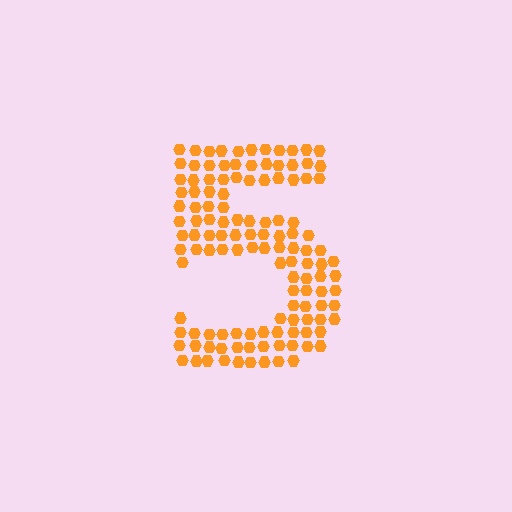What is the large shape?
The large shape is the digit 5.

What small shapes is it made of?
It is made of small hexagons.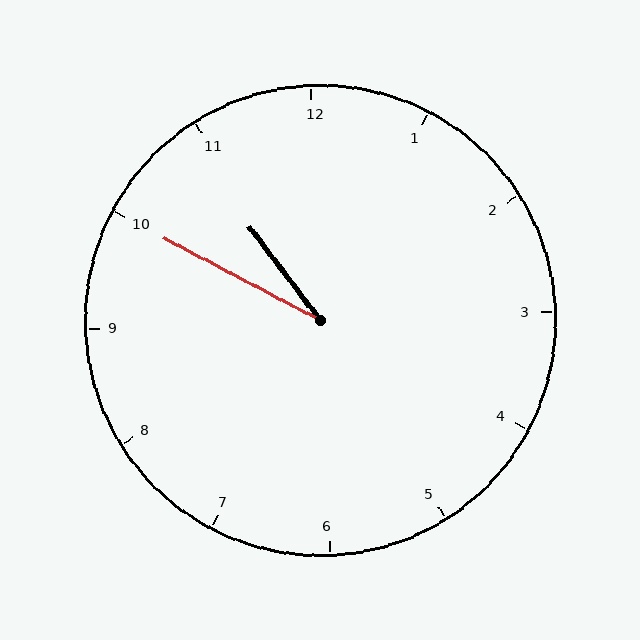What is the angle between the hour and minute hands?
Approximately 25 degrees.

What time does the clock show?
10:50.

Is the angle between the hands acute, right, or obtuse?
It is acute.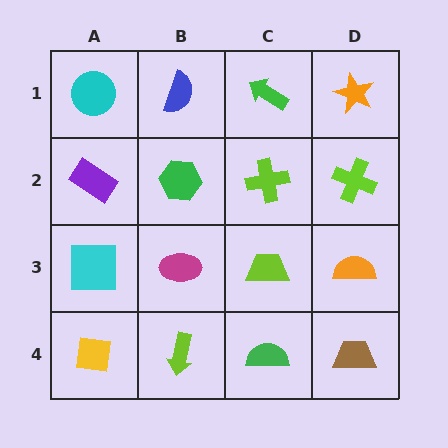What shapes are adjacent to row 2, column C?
A green arrow (row 1, column C), a lime trapezoid (row 3, column C), a green hexagon (row 2, column B), a lime cross (row 2, column D).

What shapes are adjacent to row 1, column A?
A purple rectangle (row 2, column A), a blue semicircle (row 1, column B).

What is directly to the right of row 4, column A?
A lime arrow.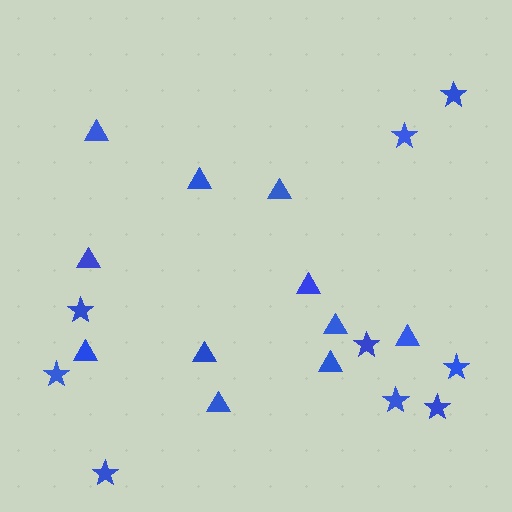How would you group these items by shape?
There are 2 groups: one group of stars (9) and one group of triangles (11).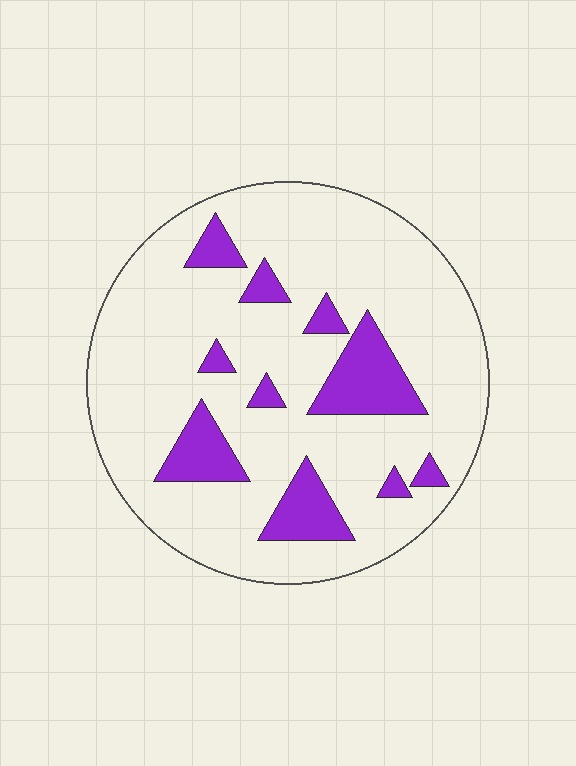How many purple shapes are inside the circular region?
10.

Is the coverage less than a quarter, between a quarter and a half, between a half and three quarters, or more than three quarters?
Less than a quarter.